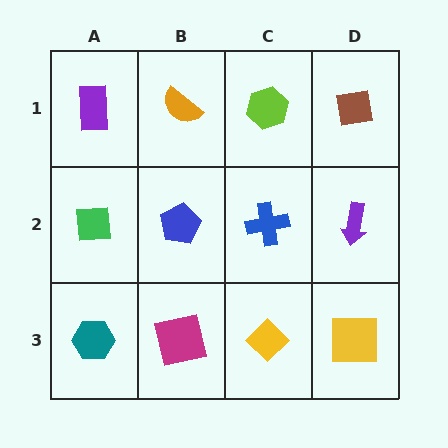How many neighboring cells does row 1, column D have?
2.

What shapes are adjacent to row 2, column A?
A purple rectangle (row 1, column A), a teal hexagon (row 3, column A), a blue pentagon (row 2, column B).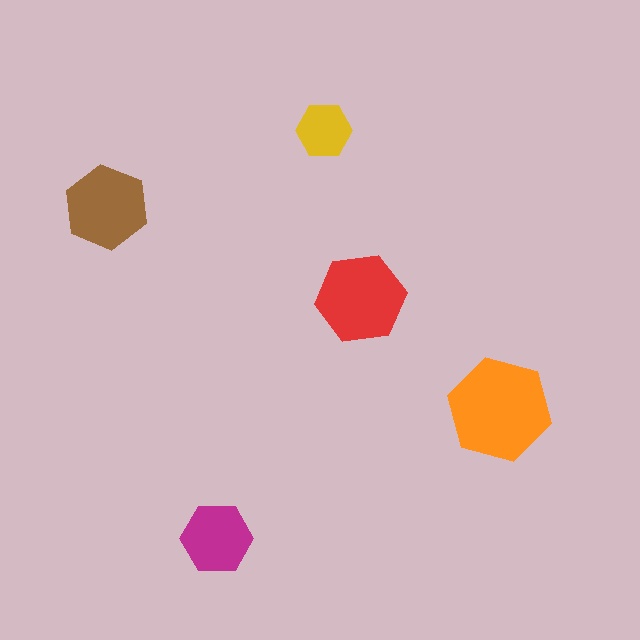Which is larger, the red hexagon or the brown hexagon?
The red one.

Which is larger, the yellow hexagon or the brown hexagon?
The brown one.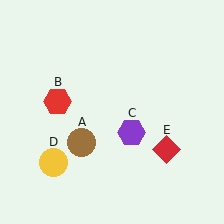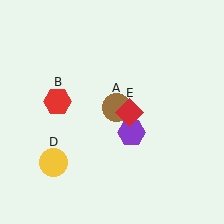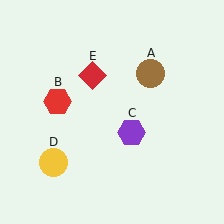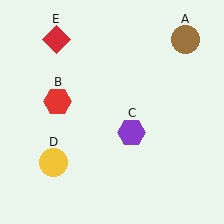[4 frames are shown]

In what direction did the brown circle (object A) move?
The brown circle (object A) moved up and to the right.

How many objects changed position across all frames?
2 objects changed position: brown circle (object A), red diamond (object E).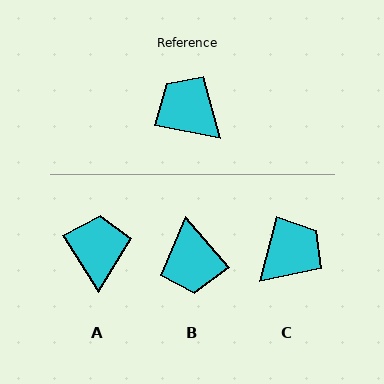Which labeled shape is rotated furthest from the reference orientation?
B, about 142 degrees away.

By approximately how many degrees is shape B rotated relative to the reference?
Approximately 142 degrees counter-clockwise.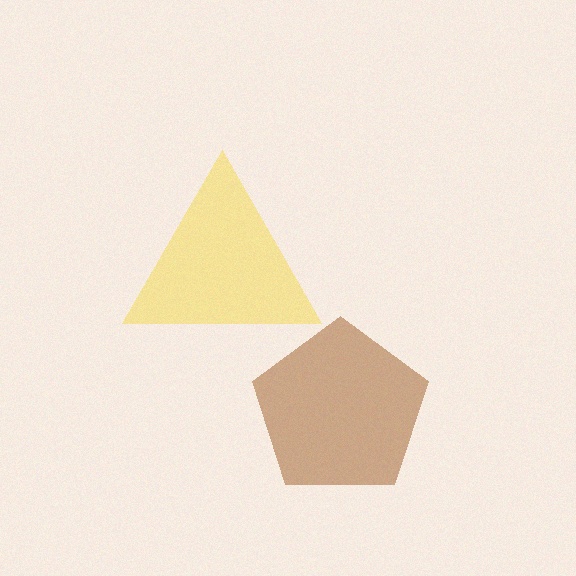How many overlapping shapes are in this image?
There are 2 overlapping shapes in the image.